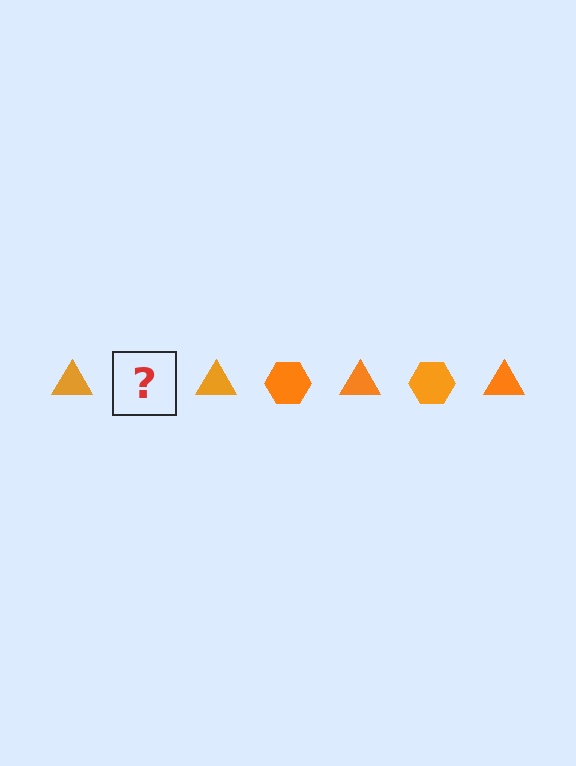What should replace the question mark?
The question mark should be replaced with an orange hexagon.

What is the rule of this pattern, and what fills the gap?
The rule is that the pattern cycles through triangle, hexagon shapes in orange. The gap should be filled with an orange hexagon.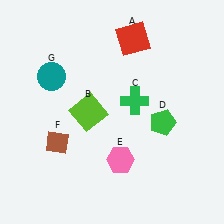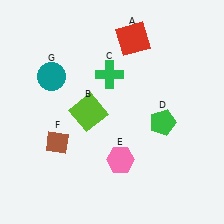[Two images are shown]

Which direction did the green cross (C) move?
The green cross (C) moved up.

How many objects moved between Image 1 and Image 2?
1 object moved between the two images.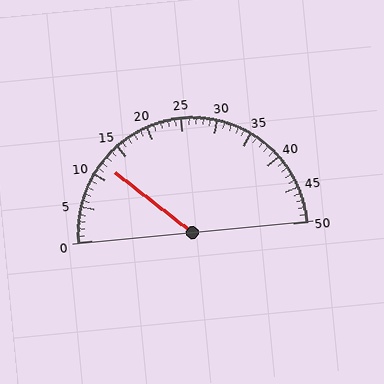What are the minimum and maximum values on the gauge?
The gauge ranges from 0 to 50.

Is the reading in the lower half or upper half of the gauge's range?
The reading is in the lower half of the range (0 to 50).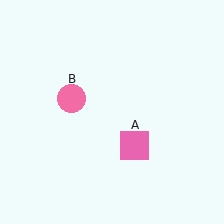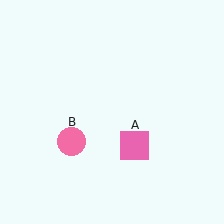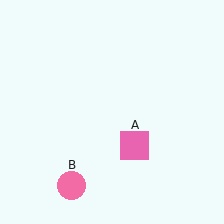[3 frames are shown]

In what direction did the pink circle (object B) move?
The pink circle (object B) moved down.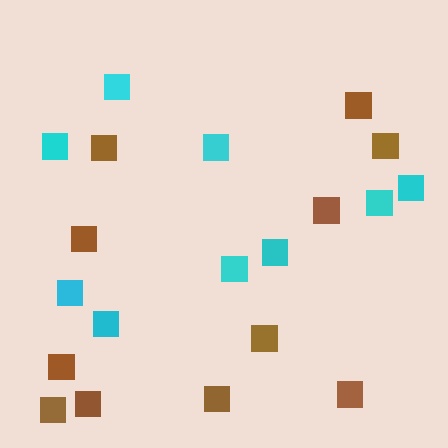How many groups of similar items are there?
There are 2 groups: one group of brown squares (11) and one group of cyan squares (9).